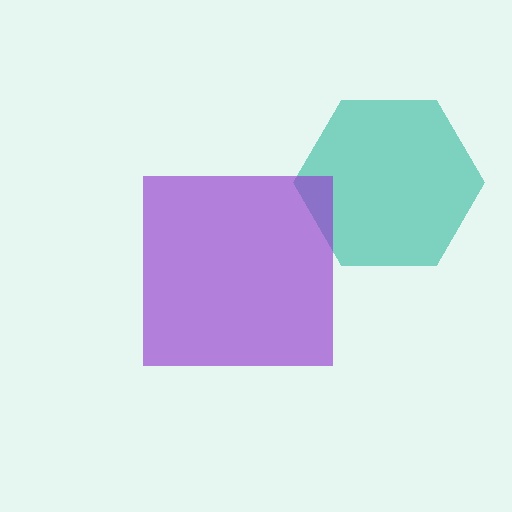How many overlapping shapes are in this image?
There are 2 overlapping shapes in the image.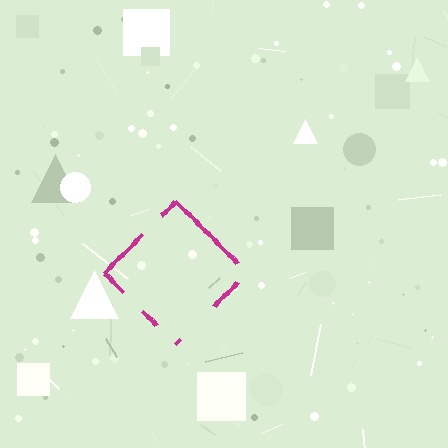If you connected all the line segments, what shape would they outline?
They would outline a diamond.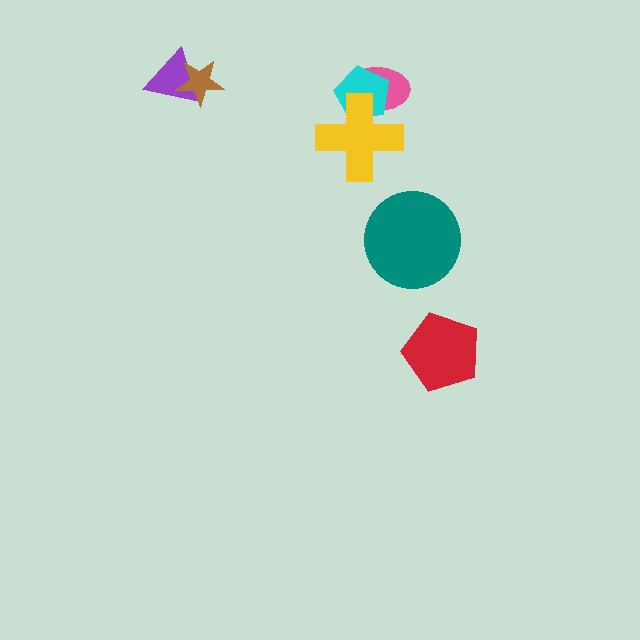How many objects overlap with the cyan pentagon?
2 objects overlap with the cyan pentagon.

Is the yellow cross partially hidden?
No, no other shape covers it.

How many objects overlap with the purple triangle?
1 object overlaps with the purple triangle.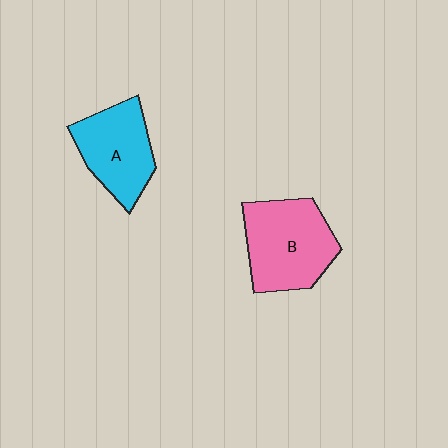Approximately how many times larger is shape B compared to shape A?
Approximately 1.2 times.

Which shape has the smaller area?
Shape A (cyan).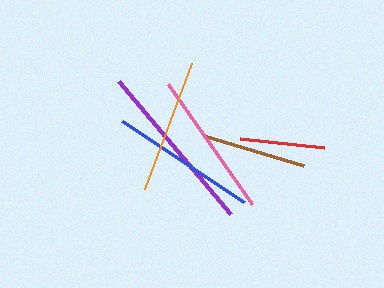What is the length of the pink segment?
The pink segment is approximately 146 pixels long.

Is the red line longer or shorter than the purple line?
The purple line is longer than the red line.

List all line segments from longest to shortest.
From longest to shortest: purple, blue, pink, orange, brown, red.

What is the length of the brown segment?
The brown segment is approximately 104 pixels long.